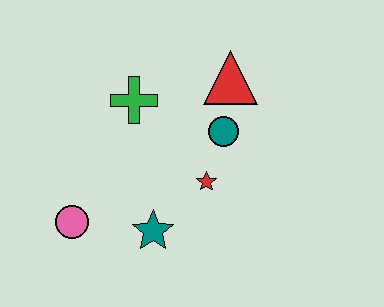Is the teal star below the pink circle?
Yes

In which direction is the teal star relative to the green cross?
The teal star is below the green cross.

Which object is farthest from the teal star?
The red triangle is farthest from the teal star.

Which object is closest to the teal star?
The red star is closest to the teal star.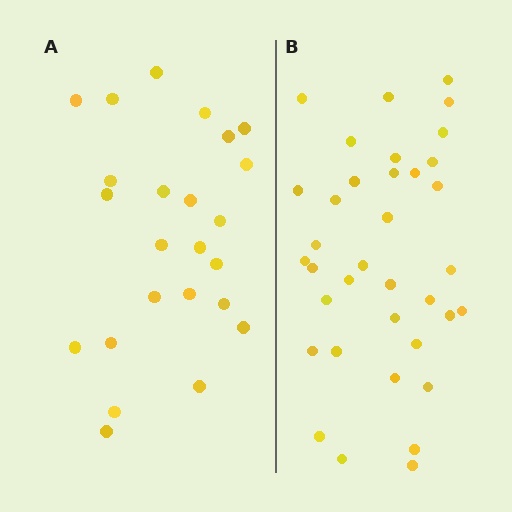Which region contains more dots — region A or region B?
Region B (the right region) has more dots.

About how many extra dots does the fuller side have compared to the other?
Region B has roughly 12 or so more dots than region A.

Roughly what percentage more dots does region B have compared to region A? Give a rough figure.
About 50% more.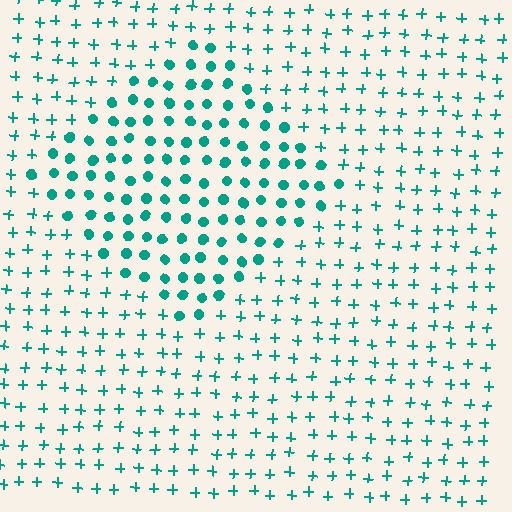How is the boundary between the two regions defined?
The boundary is defined by a change in element shape: circles inside vs. plus signs outside. All elements share the same color and spacing.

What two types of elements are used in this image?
The image uses circles inside the diamond region and plus signs outside it.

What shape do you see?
I see a diamond.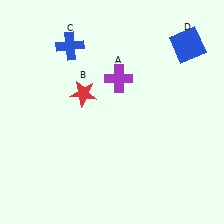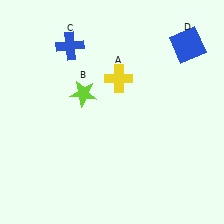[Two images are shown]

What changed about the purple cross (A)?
In Image 1, A is purple. In Image 2, it changed to yellow.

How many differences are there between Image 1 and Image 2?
There are 2 differences between the two images.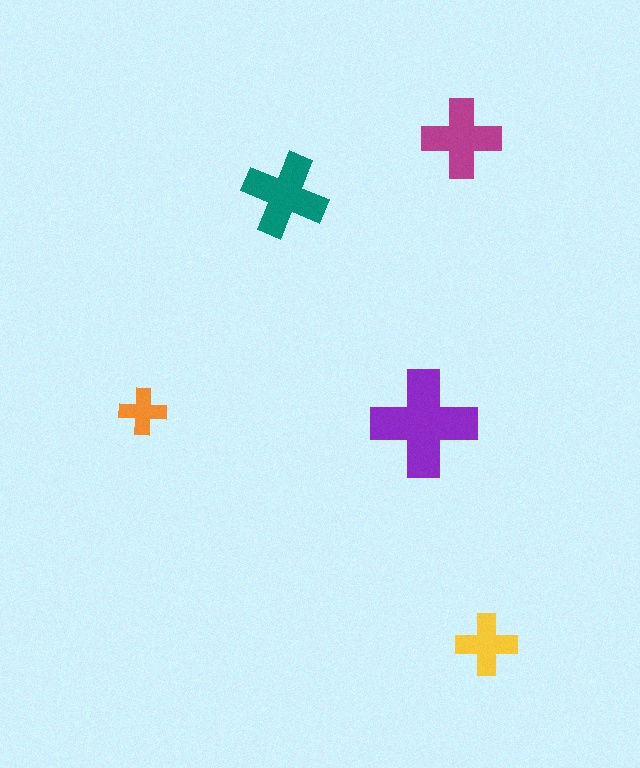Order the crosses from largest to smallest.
the purple one, the teal one, the magenta one, the yellow one, the orange one.